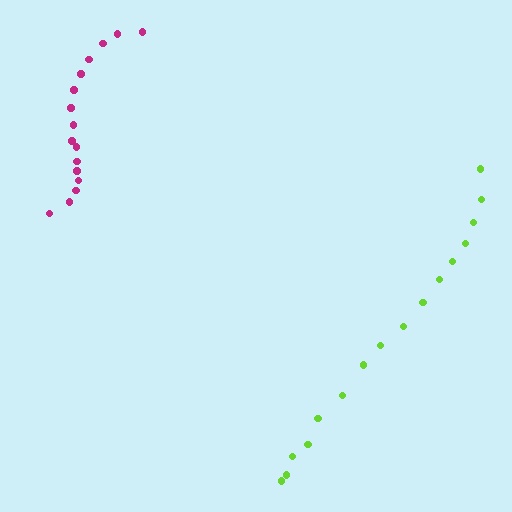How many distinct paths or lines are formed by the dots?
There are 2 distinct paths.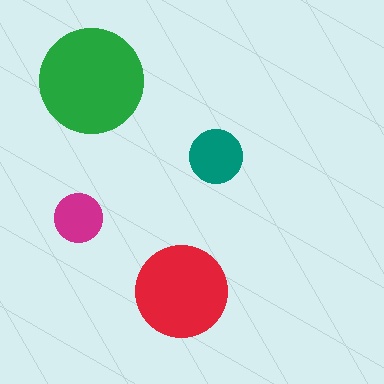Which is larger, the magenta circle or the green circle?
The green one.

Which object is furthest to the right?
The teal circle is rightmost.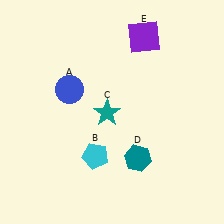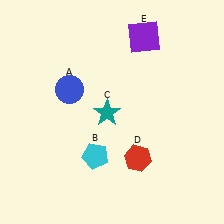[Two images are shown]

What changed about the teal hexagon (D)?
In Image 1, D is teal. In Image 2, it changed to red.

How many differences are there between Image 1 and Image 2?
There is 1 difference between the two images.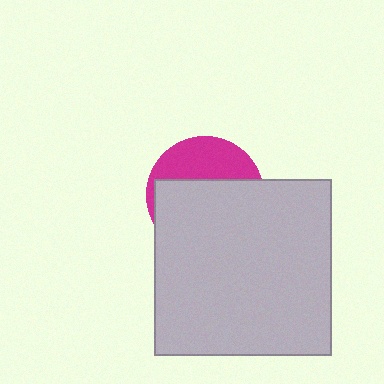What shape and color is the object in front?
The object in front is a light gray square.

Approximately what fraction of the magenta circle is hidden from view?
Roughly 64% of the magenta circle is hidden behind the light gray square.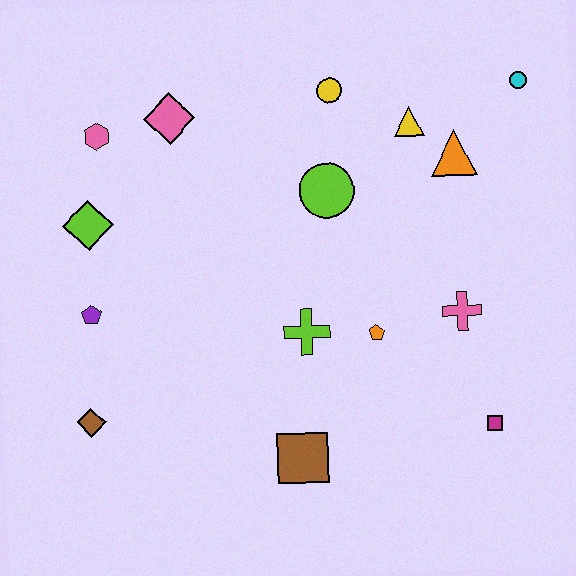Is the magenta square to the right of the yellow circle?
Yes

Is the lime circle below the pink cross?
No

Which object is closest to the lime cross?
The orange pentagon is closest to the lime cross.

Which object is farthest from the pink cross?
The pink hexagon is farthest from the pink cross.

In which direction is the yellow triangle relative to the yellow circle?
The yellow triangle is to the right of the yellow circle.